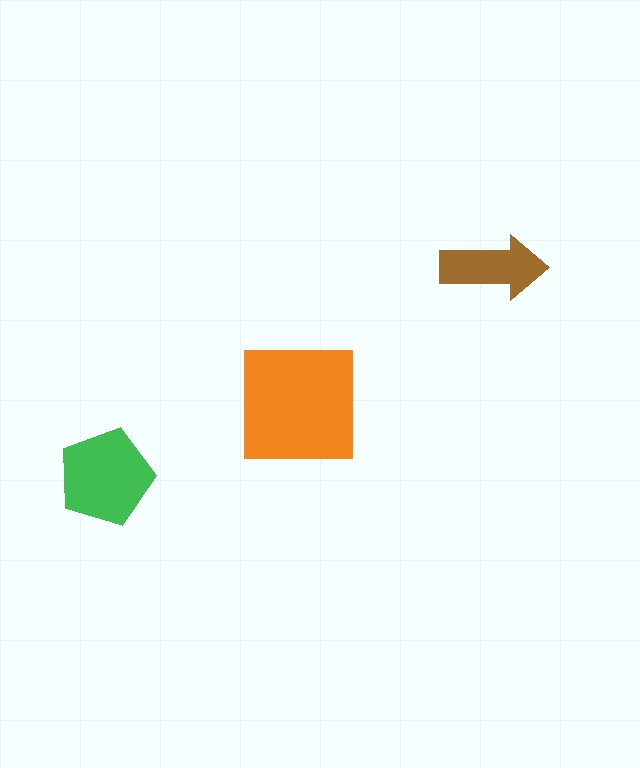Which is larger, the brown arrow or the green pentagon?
The green pentagon.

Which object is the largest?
The orange square.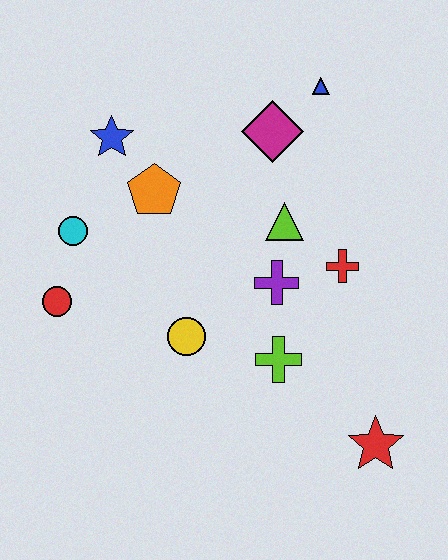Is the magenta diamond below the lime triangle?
No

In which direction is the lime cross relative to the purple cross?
The lime cross is below the purple cross.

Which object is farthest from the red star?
The blue star is farthest from the red star.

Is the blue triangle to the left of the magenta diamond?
No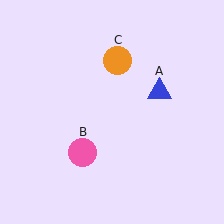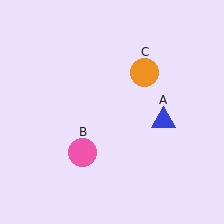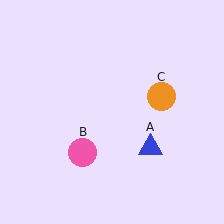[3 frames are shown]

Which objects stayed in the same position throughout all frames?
Pink circle (object B) remained stationary.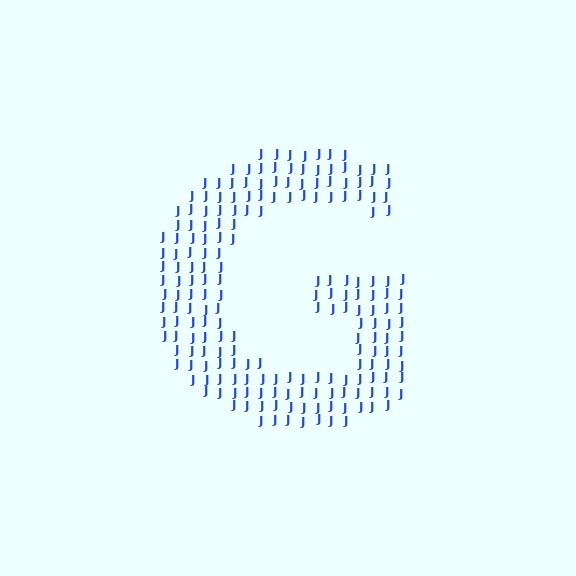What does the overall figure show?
The overall figure shows the letter G.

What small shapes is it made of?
It is made of small letter J's.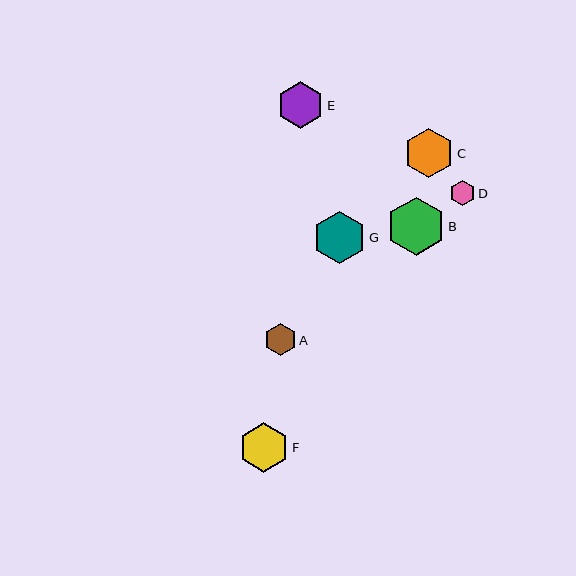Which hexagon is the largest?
Hexagon B is the largest with a size of approximately 58 pixels.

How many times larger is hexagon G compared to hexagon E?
Hexagon G is approximately 1.1 times the size of hexagon E.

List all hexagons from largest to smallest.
From largest to smallest: B, G, F, C, E, A, D.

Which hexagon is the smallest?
Hexagon D is the smallest with a size of approximately 25 pixels.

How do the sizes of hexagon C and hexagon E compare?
Hexagon C and hexagon E are approximately the same size.